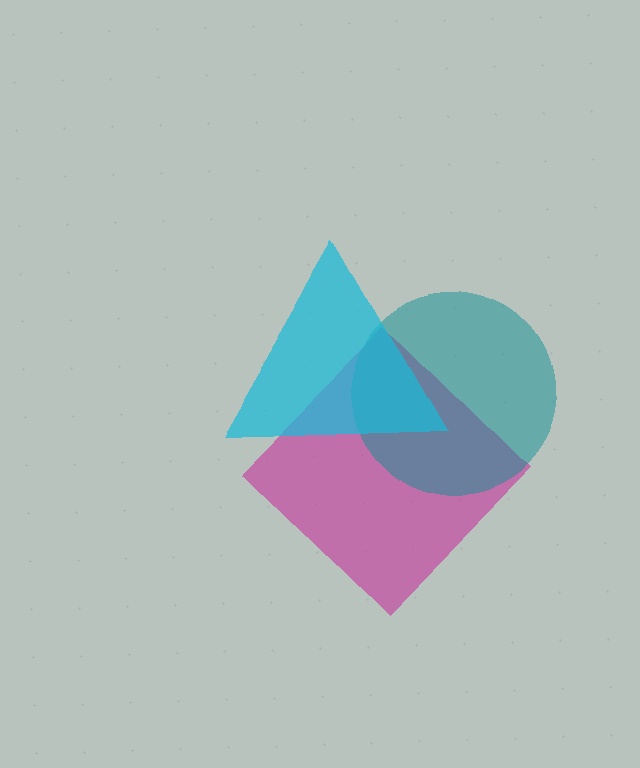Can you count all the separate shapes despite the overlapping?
Yes, there are 3 separate shapes.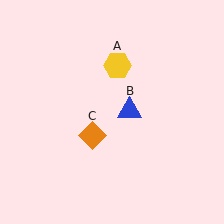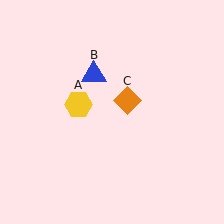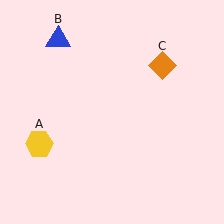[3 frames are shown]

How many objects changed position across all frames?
3 objects changed position: yellow hexagon (object A), blue triangle (object B), orange diamond (object C).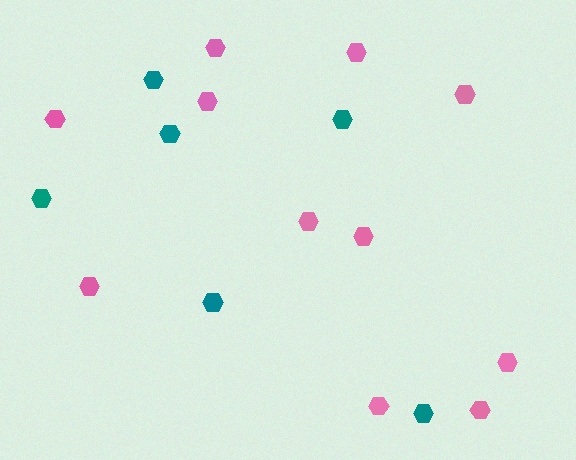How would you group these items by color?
There are 2 groups: one group of pink hexagons (11) and one group of teal hexagons (6).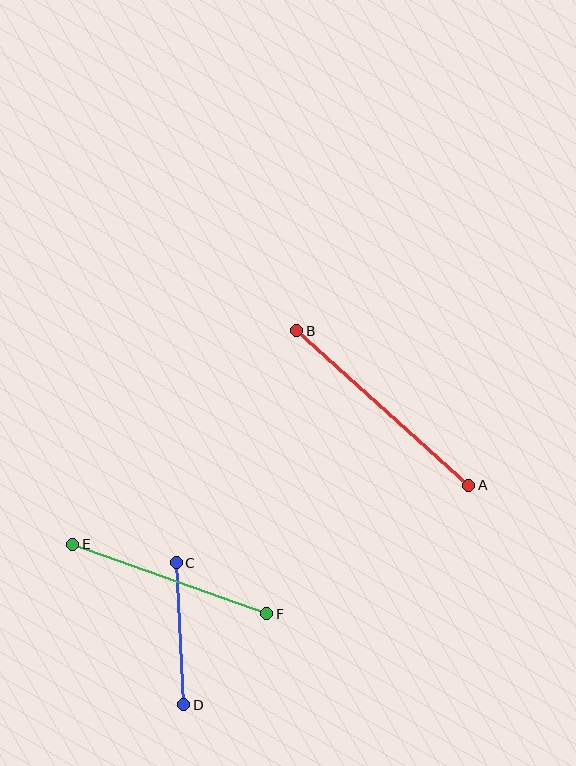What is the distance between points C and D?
The distance is approximately 143 pixels.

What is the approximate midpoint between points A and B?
The midpoint is at approximately (383, 408) pixels.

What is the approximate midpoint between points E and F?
The midpoint is at approximately (170, 579) pixels.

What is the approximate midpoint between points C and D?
The midpoint is at approximately (180, 634) pixels.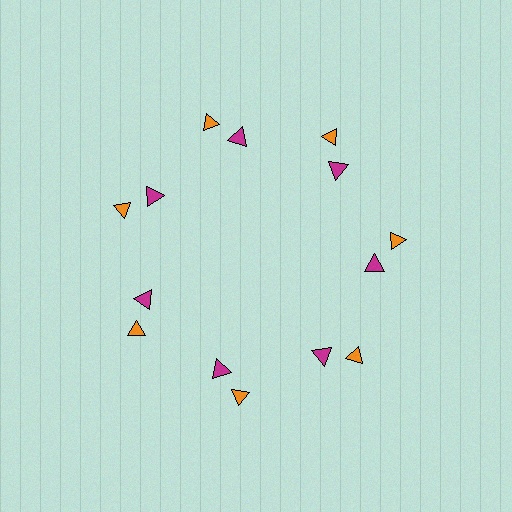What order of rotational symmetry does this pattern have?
This pattern has 7-fold rotational symmetry.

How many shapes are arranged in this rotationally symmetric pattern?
There are 14 shapes, arranged in 7 groups of 2.